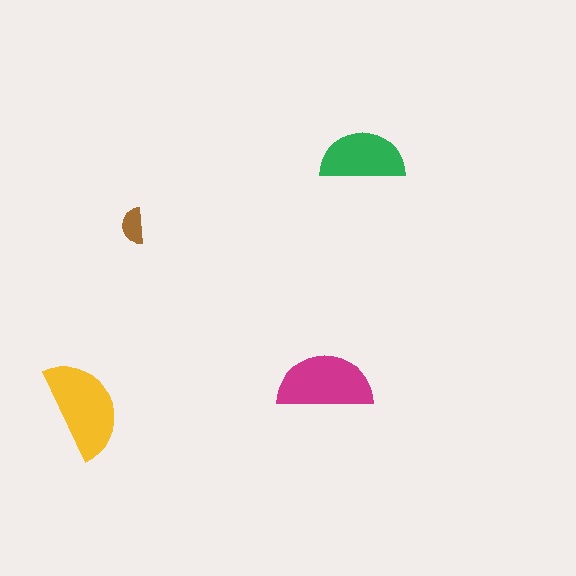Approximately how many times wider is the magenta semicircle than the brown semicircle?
About 2.5 times wider.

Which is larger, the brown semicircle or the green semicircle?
The green one.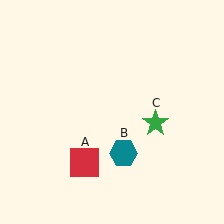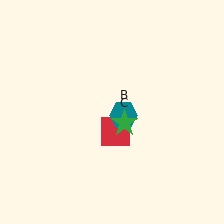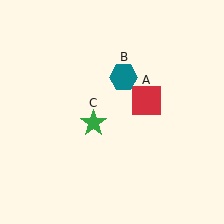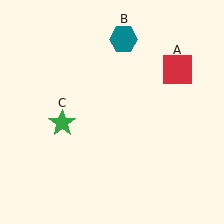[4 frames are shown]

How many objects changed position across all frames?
3 objects changed position: red square (object A), teal hexagon (object B), green star (object C).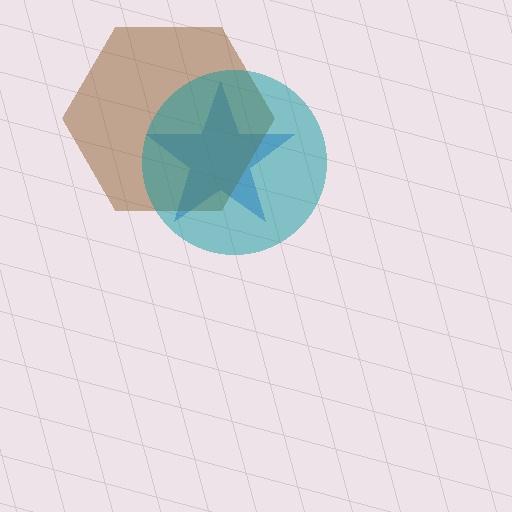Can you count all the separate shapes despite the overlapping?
Yes, there are 3 separate shapes.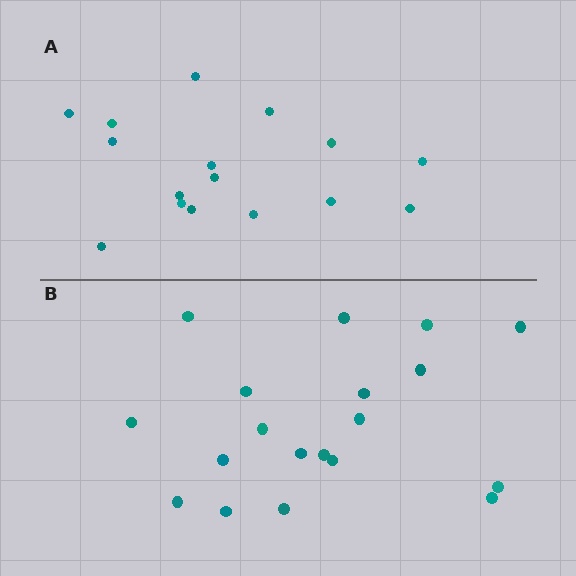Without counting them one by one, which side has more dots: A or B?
Region B (the bottom region) has more dots.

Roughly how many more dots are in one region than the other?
Region B has just a few more — roughly 2 or 3 more dots than region A.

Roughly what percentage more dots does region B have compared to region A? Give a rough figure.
About 20% more.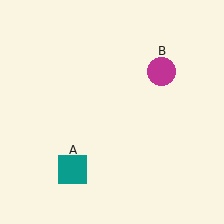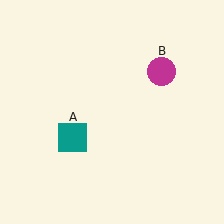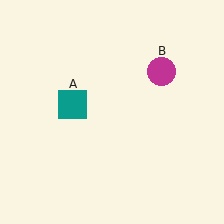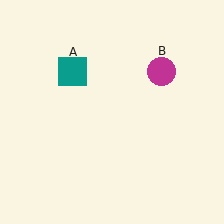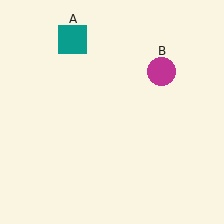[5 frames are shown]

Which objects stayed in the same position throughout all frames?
Magenta circle (object B) remained stationary.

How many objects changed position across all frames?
1 object changed position: teal square (object A).